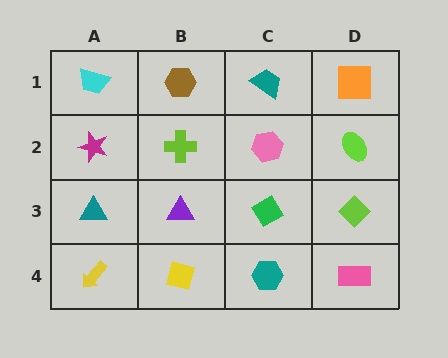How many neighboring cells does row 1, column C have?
3.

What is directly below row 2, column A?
A teal triangle.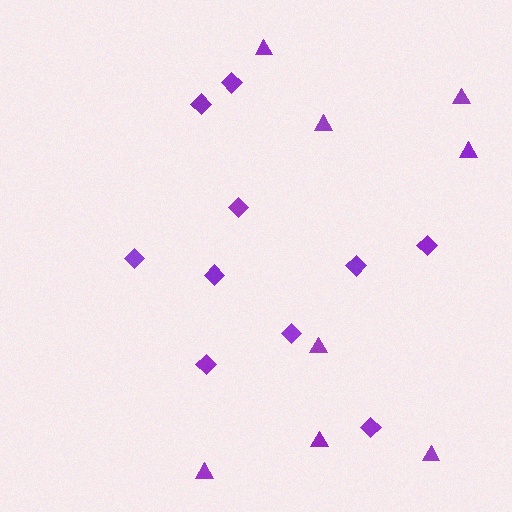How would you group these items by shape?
There are 2 groups: one group of triangles (8) and one group of diamonds (10).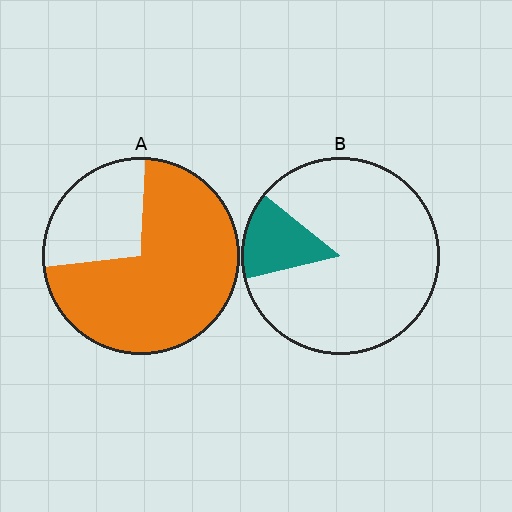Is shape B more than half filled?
No.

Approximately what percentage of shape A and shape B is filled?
A is approximately 75% and B is approximately 15%.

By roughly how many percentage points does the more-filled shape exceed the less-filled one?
By roughly 60 percentage points (A over B).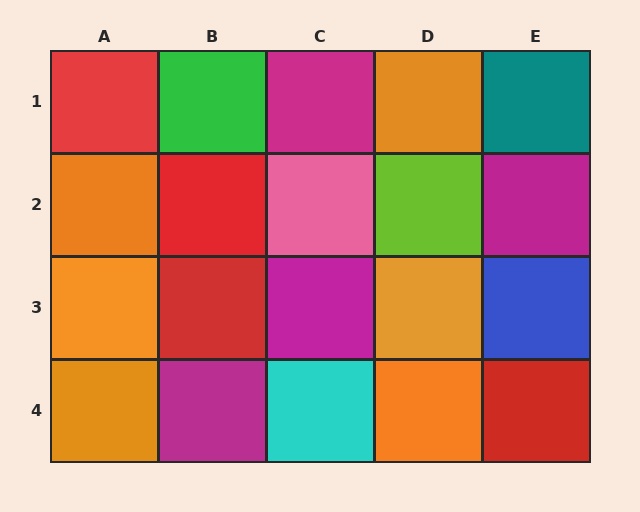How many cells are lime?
1 cell is lime.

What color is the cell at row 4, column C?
Cyan.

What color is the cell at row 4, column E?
Red.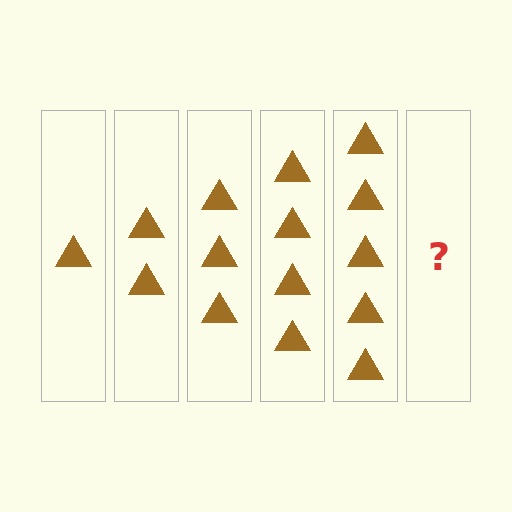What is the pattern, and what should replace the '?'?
The pattern is that each step adds one more triangle. The '?' should be 6 triangles.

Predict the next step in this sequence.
The next step is 6 triangles.